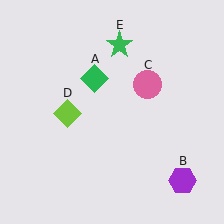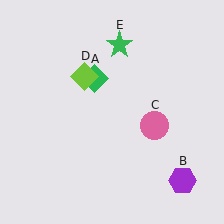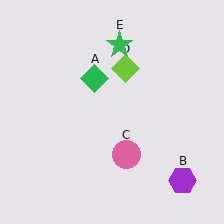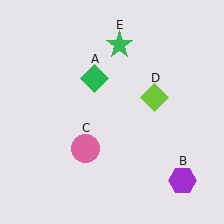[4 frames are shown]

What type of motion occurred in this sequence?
The pink circle (object C), lime diamond (object D) rotated clockwise around the center of the scene.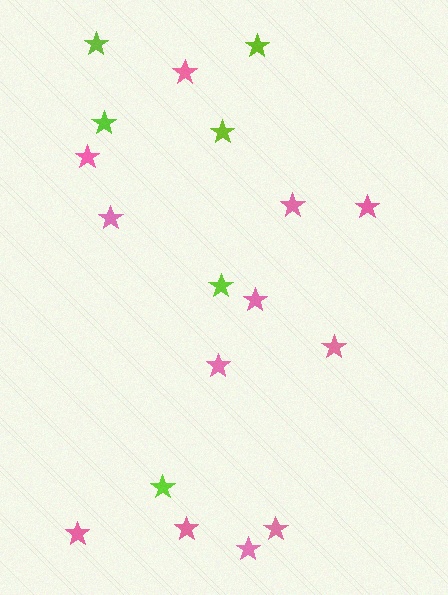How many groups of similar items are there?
There are 2 groups: one group of pink stars (12) and one group of lime stars (6).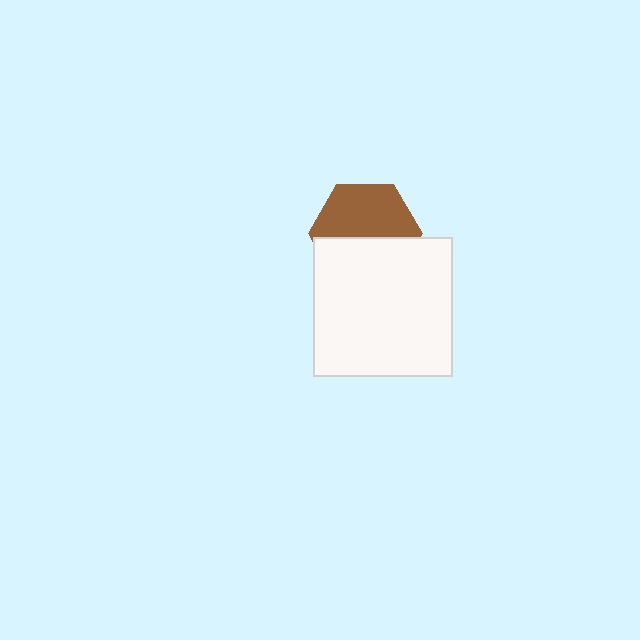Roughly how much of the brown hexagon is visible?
About half of it is visible (roughly 55%).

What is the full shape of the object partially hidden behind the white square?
The partially hidden object is a brown hexagon.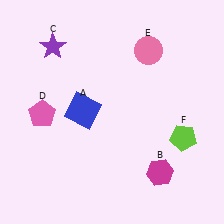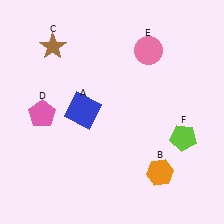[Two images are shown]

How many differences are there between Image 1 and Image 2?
There are 2 differences between the two images.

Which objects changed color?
B changed from magenta to orange. C changed from purple to brown.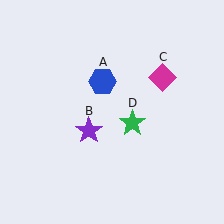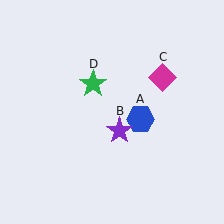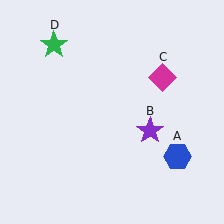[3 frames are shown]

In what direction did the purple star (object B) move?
The purple star (object B) moved right.